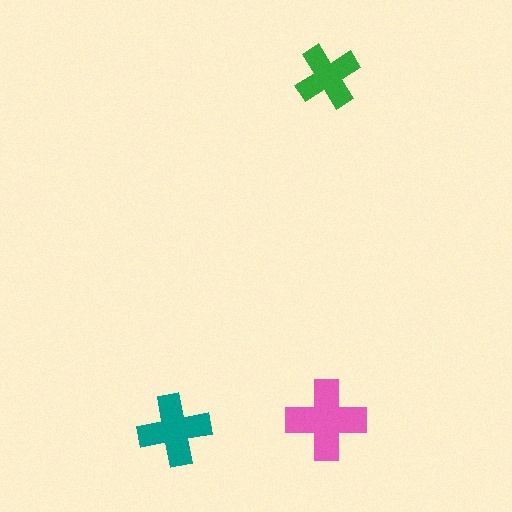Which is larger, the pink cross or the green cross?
The pink one.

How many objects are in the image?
There are 3 objects in the image.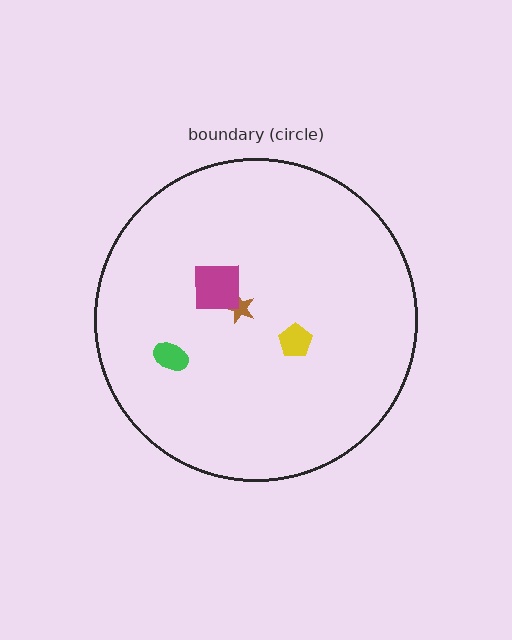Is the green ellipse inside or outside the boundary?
Inside.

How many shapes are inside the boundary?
4 inside, 0 outside.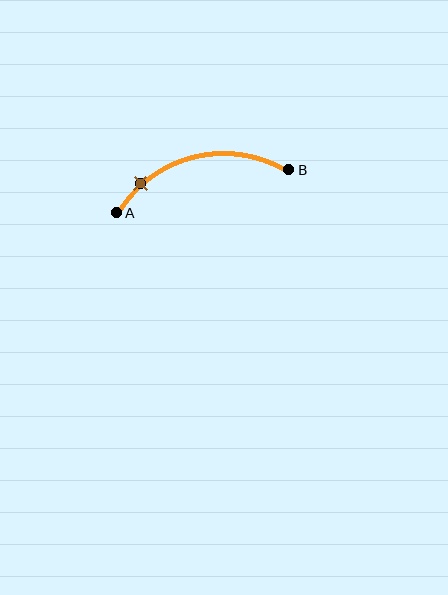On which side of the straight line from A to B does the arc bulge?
The arc bulges above the straight line connecting A and B.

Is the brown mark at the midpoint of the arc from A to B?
No. The brown mark lies on the arc but is closer to endpoint A. The arc midpoint would be at the point on the curve equidistant along the arc from both A and B.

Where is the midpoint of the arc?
The arc midpoint is the point on the curve farthest from the straight line joining A and B. It sits above that line.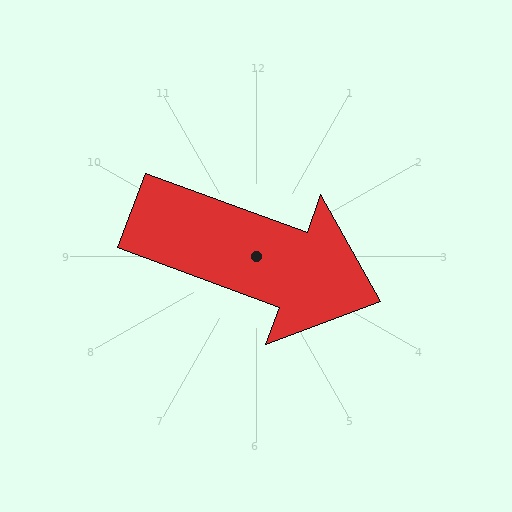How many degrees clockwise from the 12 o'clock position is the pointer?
Approximately 110 degrees.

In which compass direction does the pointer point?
East.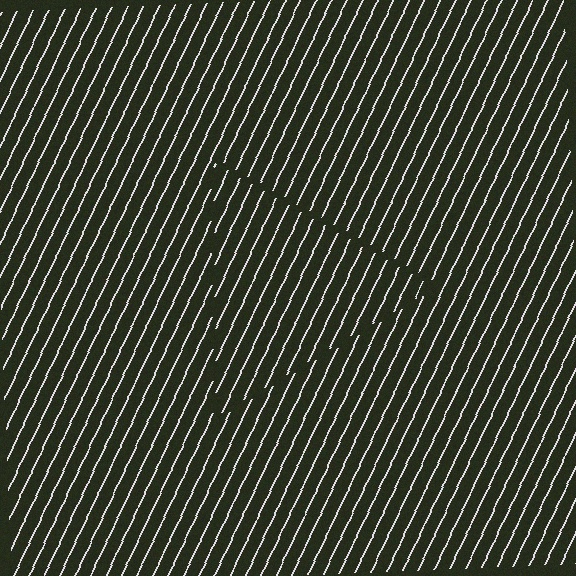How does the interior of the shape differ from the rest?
The interior of the shape contains the same grating, shifted by half a period — the contour is defined by the phase discontinuity where line-ends from the inner and outer gratings abut.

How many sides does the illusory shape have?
3 sides — the line-ends trace a triangle.